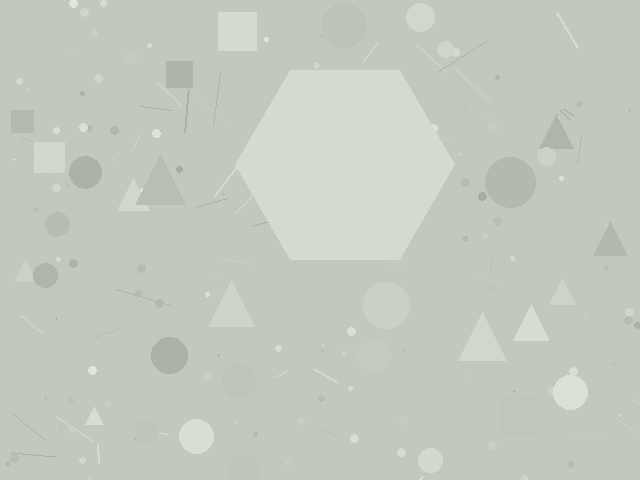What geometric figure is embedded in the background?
A hexagon is embedded in the background.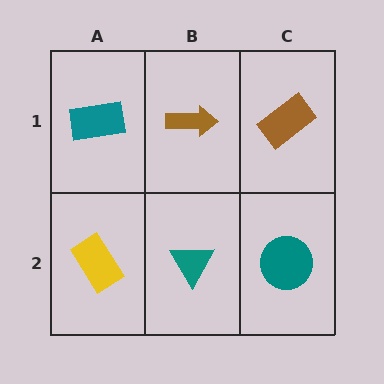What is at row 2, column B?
A teal triangle.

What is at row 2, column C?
A teal circle.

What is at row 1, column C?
A brown rectangle.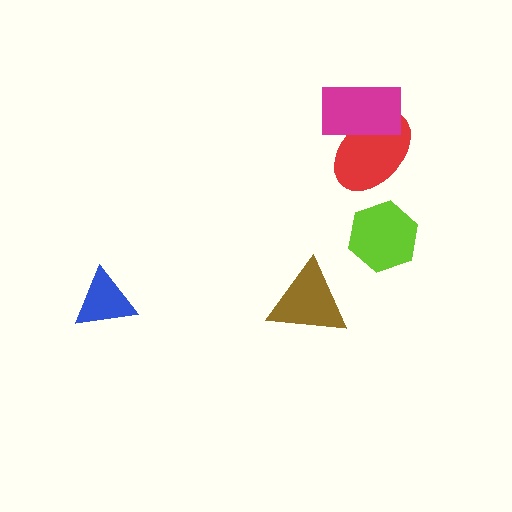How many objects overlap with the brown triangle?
0 objects overlap with the brown triangle.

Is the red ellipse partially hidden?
Yes, it is partially covered by another shape.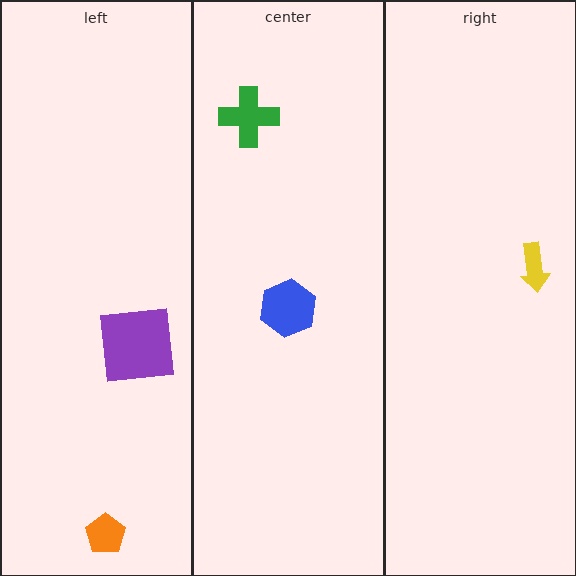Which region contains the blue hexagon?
The center region.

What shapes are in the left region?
The purple square, the orange pentagon.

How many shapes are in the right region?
1.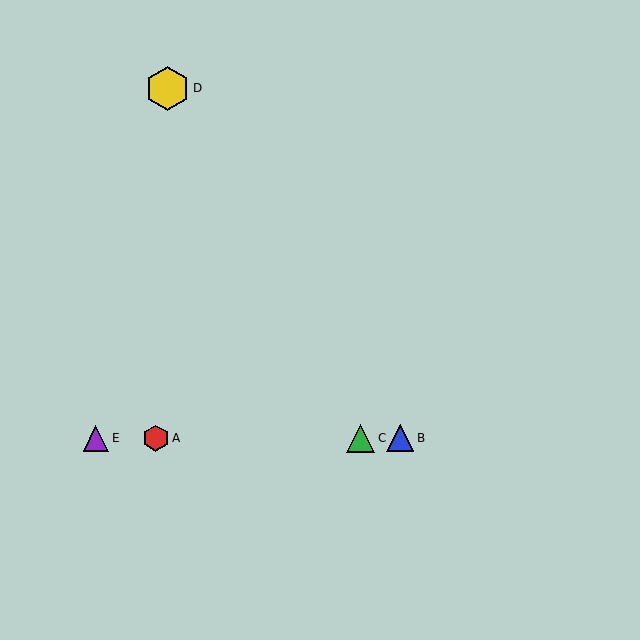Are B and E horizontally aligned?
Yes, both are at y≈438.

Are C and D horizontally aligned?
No, C is at y≈438 and D is at y≈88.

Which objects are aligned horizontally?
Objects A, B, C, E are aligned horizontally.